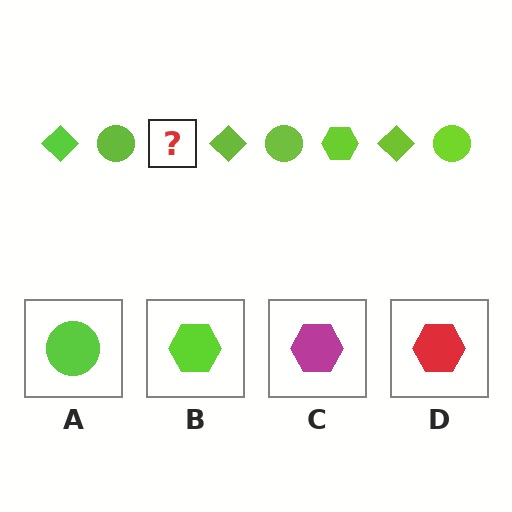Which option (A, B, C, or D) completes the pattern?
B.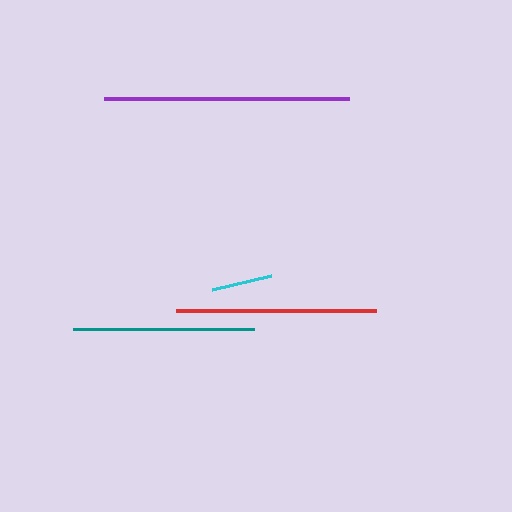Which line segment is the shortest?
The cyan line is the shortest at approximately 61 pixels.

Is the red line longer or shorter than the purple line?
The purple line is longer than the red line.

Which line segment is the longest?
The purple line is the longest at approximately 245 pixels.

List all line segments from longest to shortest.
From longest to shortest: purple, red, teal, cyan.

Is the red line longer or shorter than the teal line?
The red line is longer than the teal line.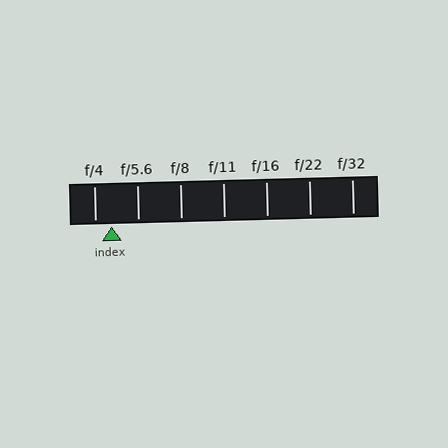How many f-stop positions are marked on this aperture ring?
There are 7 f-stop positions marked.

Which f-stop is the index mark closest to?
The index mark is closest to f/4.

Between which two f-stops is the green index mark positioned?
The index mark is between f/4 and f/5.6.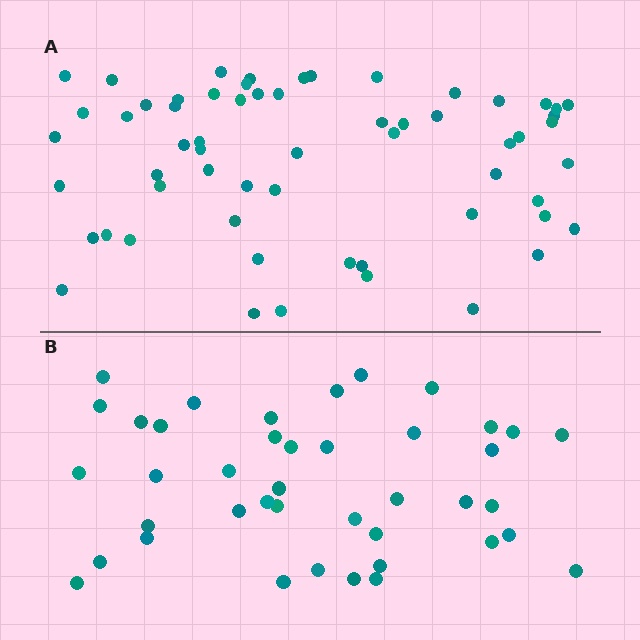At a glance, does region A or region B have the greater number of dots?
Region A (the top region) has more dots.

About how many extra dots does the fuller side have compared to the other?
Region A has approximately 20 more dots than region B.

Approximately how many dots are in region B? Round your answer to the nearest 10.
About 40 dots. (The exact count is 41, which rounds to 40.)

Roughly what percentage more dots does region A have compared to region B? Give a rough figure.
About 45% more.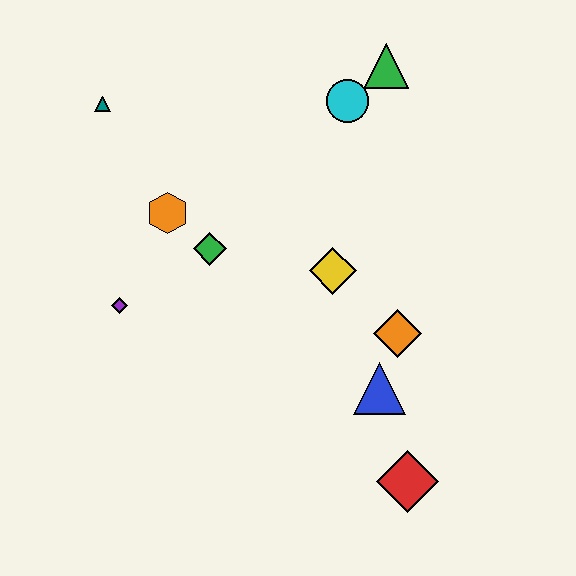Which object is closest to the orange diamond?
The blue triangle is closest to the orange diamond.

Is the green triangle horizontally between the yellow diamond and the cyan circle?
No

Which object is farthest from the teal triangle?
The red diamond is farthest from the teal triangle.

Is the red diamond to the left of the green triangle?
No